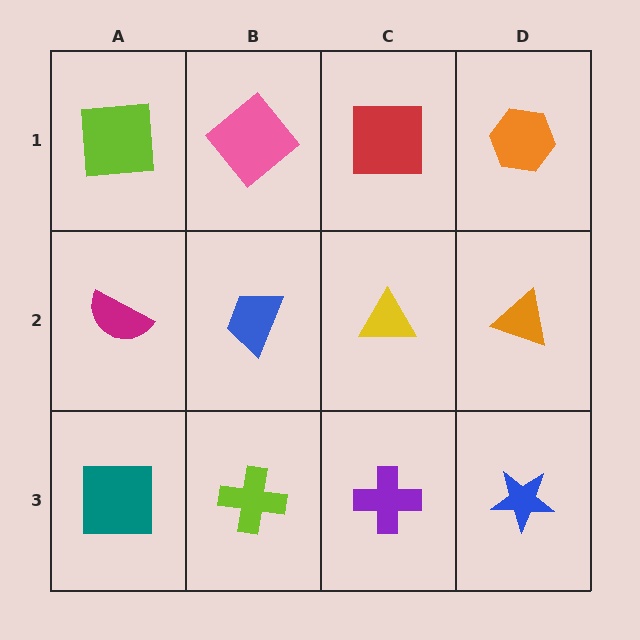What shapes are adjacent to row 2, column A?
A lime square (row 1, column A), a teal square (row 3, column A), a blue trapezoid (row 2, column B).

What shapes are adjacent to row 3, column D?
An orange triangle (row 2, column D), a purple cross (row 3, column C).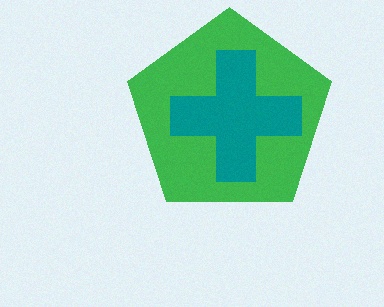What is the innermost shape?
The teal cross.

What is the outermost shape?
The green pentagon.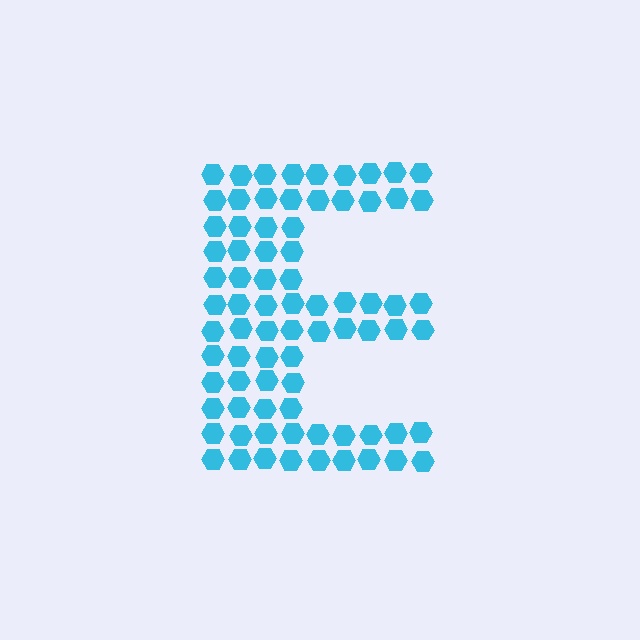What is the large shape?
The large shape is the letter E.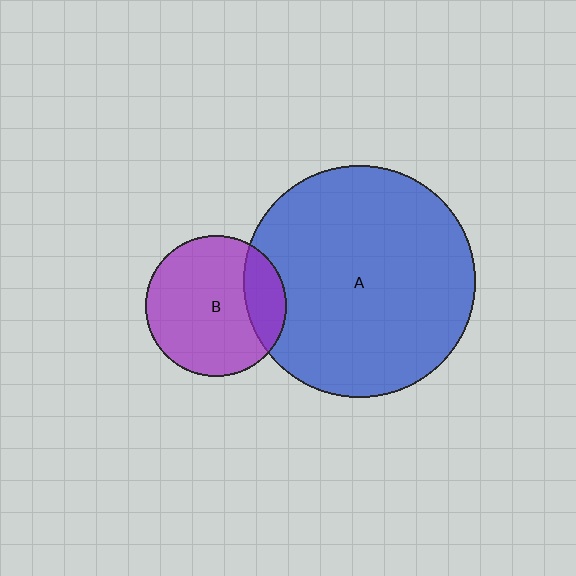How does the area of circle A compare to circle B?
Approximately 2.7 times.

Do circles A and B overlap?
Yes.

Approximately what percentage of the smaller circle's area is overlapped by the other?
Approximately 20%.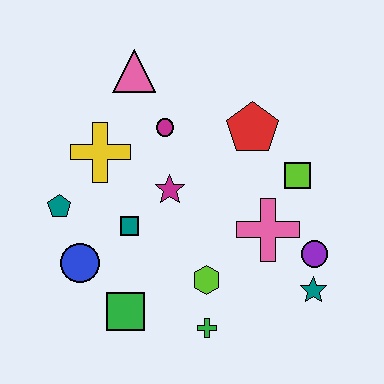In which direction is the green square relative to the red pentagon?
The green square is below the red pentagon.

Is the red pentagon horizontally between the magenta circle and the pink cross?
Yes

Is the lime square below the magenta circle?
Yes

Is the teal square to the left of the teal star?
Yes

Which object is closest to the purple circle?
The teal star is closest to the purple circle.